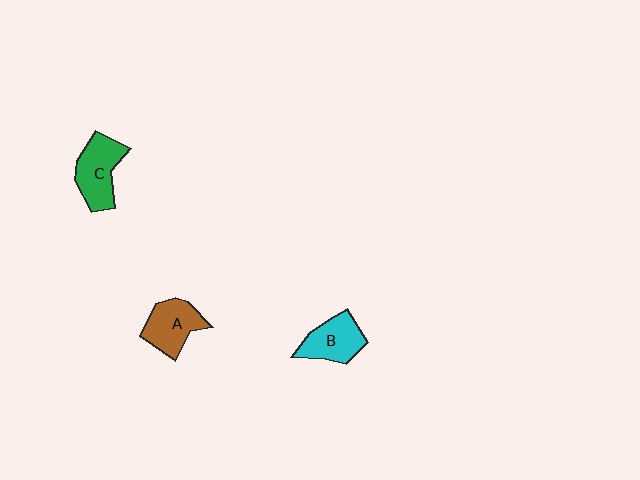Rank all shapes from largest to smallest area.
From largest to smallest: C (green), A (brown), B (cyan).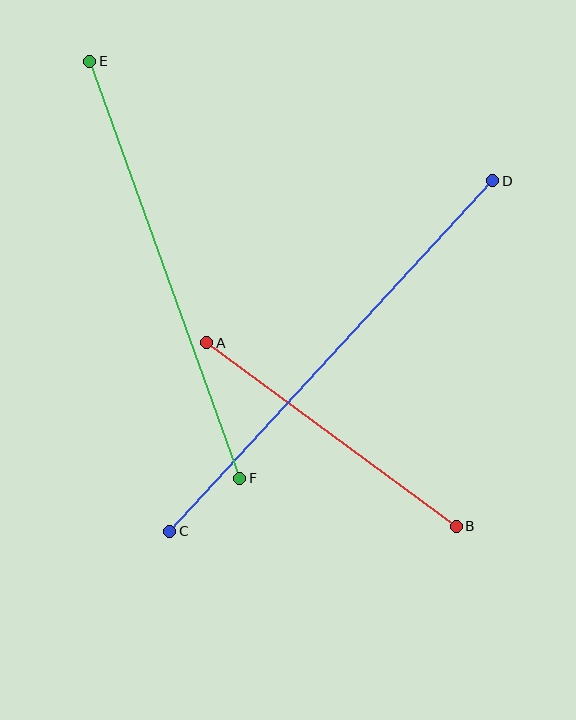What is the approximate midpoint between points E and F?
The midpoint is at approximately (165, 270) pixels.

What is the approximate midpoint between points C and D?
The midpoint is at approximately (331, 356) pixels.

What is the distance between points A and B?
The distance is approximately 310 pixels.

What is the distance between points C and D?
The distance is approximately 477 pixels.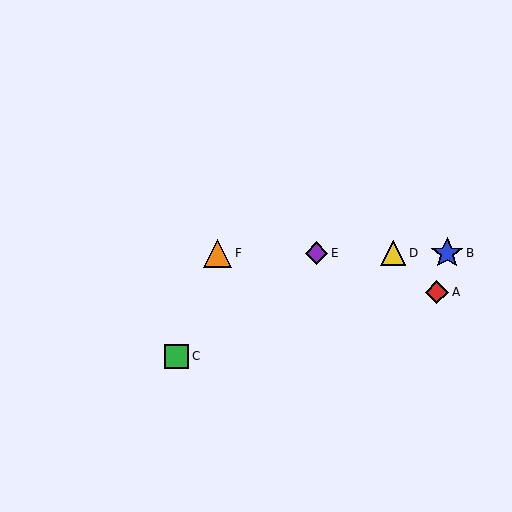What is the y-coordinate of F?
Object F is at y≈253.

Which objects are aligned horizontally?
Objects B, D, E, F are aligned horizontally.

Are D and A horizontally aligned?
No, D is at y≈253 and A is at y≈292.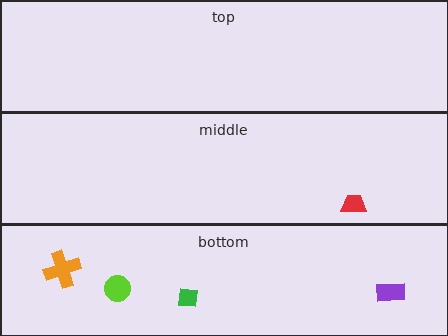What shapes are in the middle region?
The red trapezoid.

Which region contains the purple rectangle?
The bottom region.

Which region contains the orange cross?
The bottom region.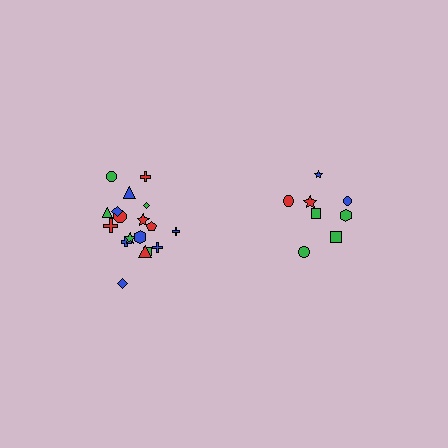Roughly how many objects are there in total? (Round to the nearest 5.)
Roughly 25 objects in total.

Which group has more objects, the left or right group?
The left group.